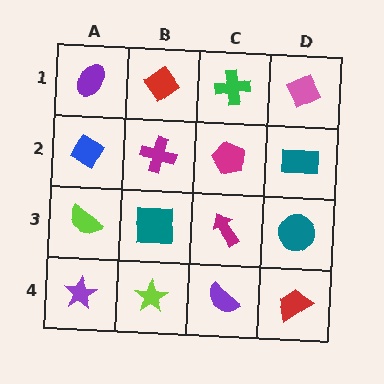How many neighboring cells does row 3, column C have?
4.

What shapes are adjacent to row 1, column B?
A magenta cross (row 2, column B), a purple ellipse (row 1, column A), a green cross (row 1, column C).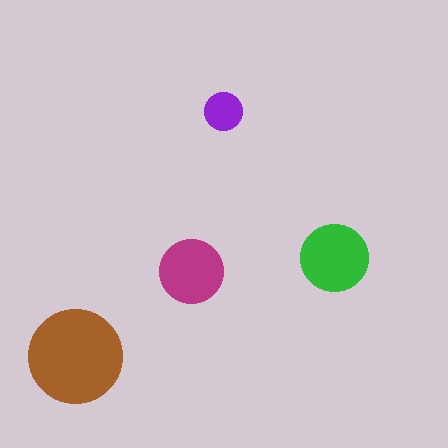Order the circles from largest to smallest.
the brown one, the green one, the magenta one, the purple one.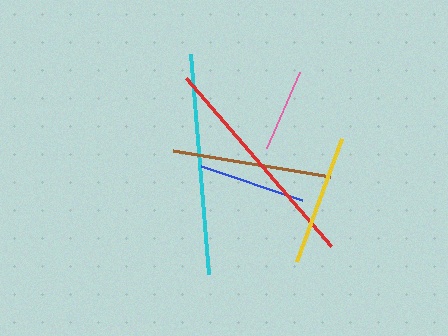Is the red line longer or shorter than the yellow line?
The red line is longer than the yellow line.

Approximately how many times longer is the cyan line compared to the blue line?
The cyan line is approximately 2.1 times the length of the blue line.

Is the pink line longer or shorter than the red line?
The red line is longer than the pink line.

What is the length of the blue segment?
The blue segment is approximately 107 pixels long.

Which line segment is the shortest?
The pink line is the shortest at approximately 83 pixels.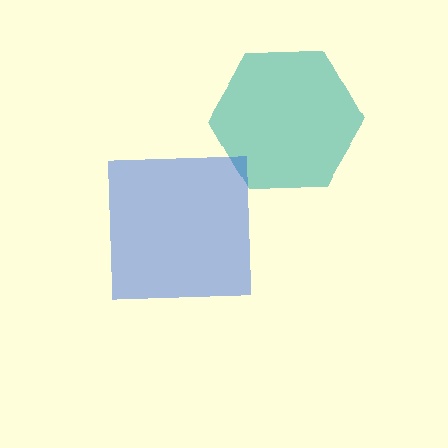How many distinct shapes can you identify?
There are 2 distinct shapes: a teal hexagon, a blue square.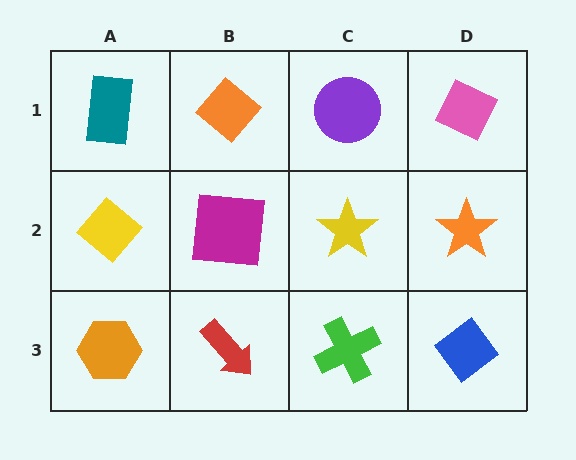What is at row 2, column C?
A yellow star.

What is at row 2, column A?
A yellow diamond.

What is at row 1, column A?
A teal rectangle.